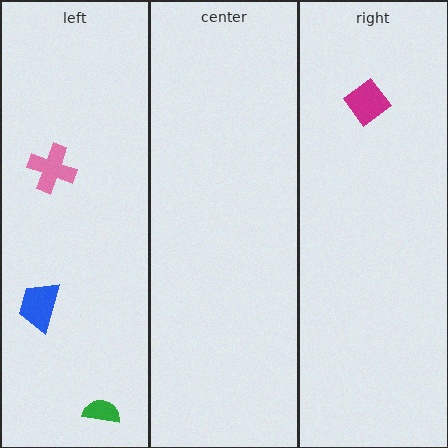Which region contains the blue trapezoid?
The left region.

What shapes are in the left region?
The pink cross, the blue trapezoid, the green semicircle.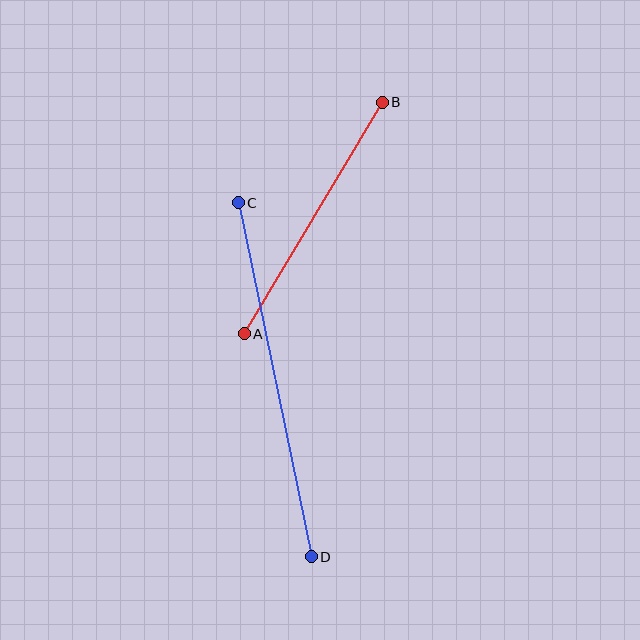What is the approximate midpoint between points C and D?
The midpoint is at approximately (275, 380) pixels.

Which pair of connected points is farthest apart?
Points C and D are farthest apart.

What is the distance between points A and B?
The distance is approximately 269 pixels.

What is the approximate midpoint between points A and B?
The midpoint is at approximately (313, 218) pixels.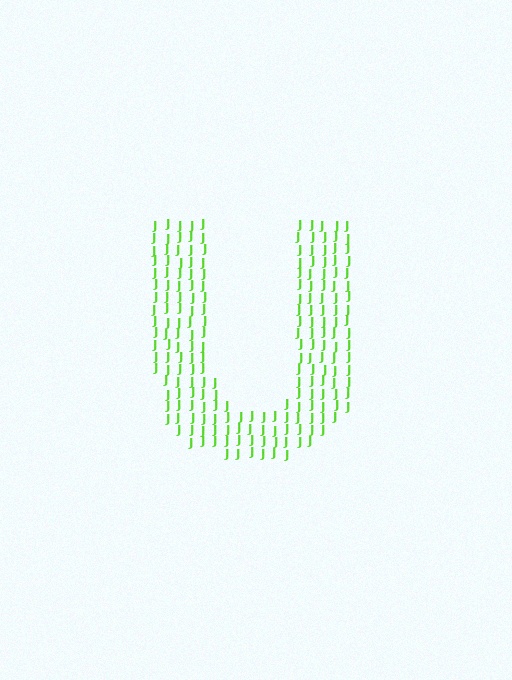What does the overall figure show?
The overall figure shows the letter U.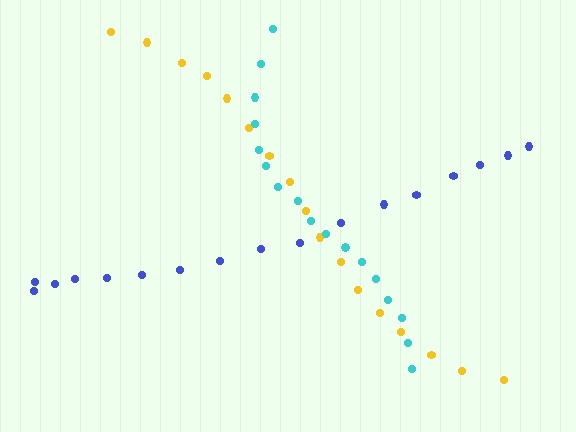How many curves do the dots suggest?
There are 3 distinct paths.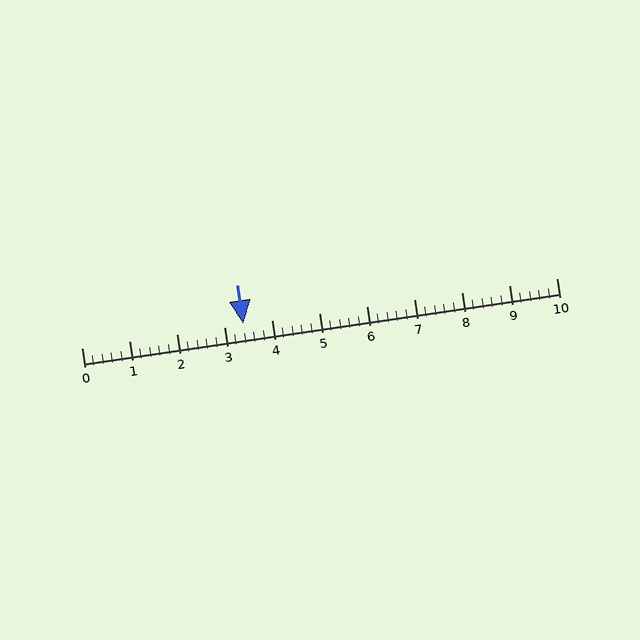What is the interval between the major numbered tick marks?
The major tick marks are spaced 1 units apart.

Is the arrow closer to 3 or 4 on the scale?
The arrow is closer to 3.